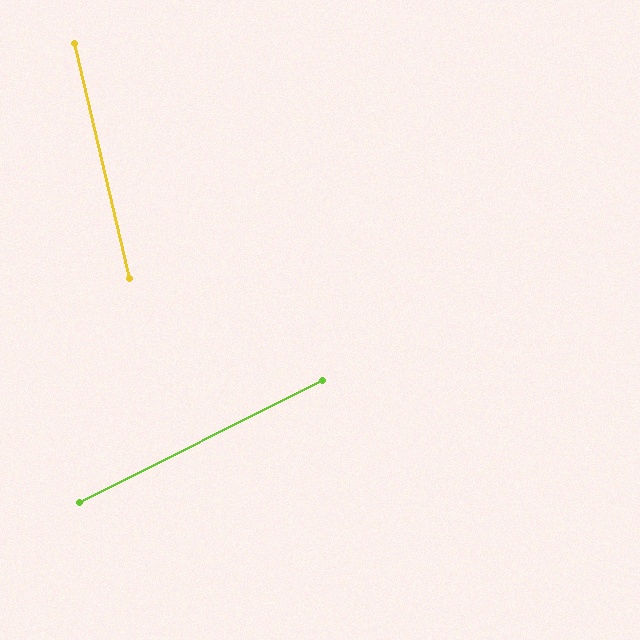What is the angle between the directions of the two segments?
Approximately 76 degrees.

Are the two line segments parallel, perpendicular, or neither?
Neither parallel nor perpendicular — they differ by about 76°.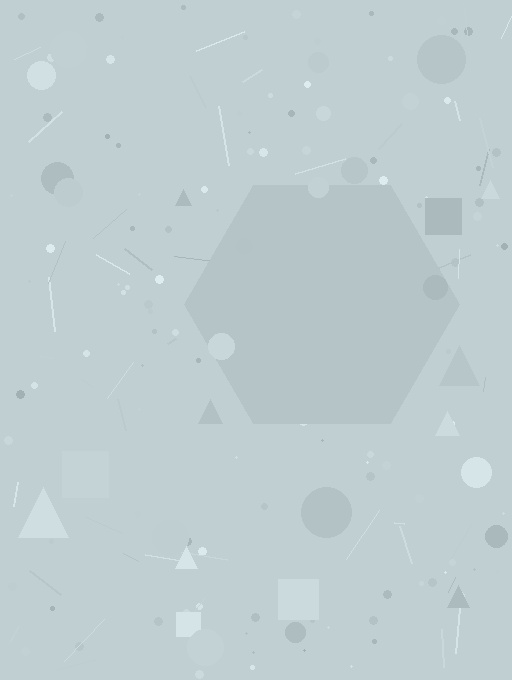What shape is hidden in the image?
A hexagon is hidden in the image.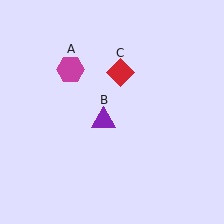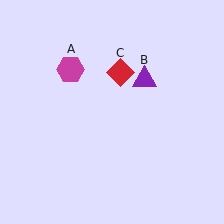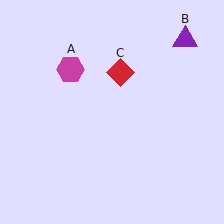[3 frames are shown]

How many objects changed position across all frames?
1 object changed position: purple triangle (object B).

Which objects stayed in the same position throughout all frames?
Magenta hexagon (object A) and red diamond (object C) remained stationary.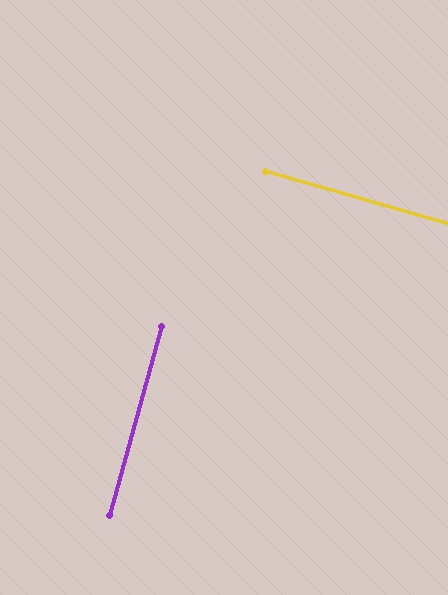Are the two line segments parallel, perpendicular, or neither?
Perpendicular — they meet at approximately 89°.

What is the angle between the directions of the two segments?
Approximately 89 degrees.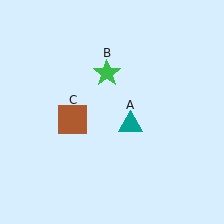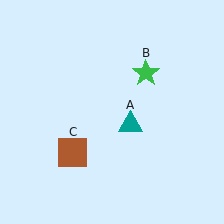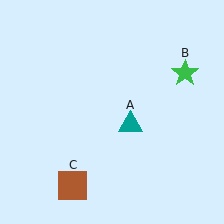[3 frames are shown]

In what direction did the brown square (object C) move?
The brown square (object C) moved down.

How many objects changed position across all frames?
2 objects changed position: green star (object B), brown square (object C).